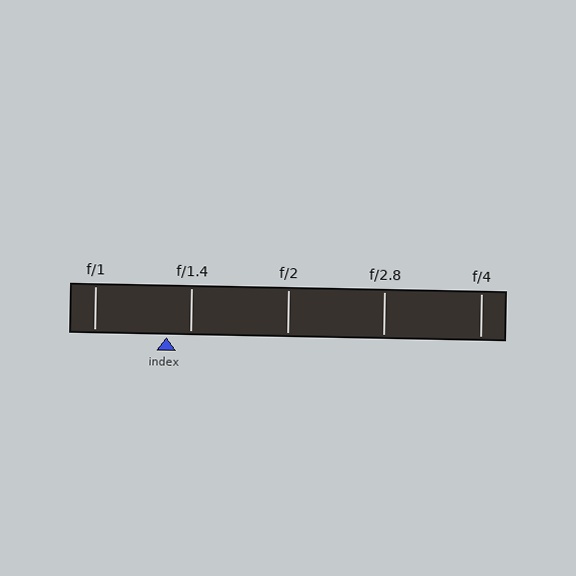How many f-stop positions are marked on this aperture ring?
There are 5 f-stop positions marked.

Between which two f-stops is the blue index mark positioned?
The index mark is between f/1 and f/1.4.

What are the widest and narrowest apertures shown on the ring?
The widest aperture shown is f/1 and the narrowest is f/4.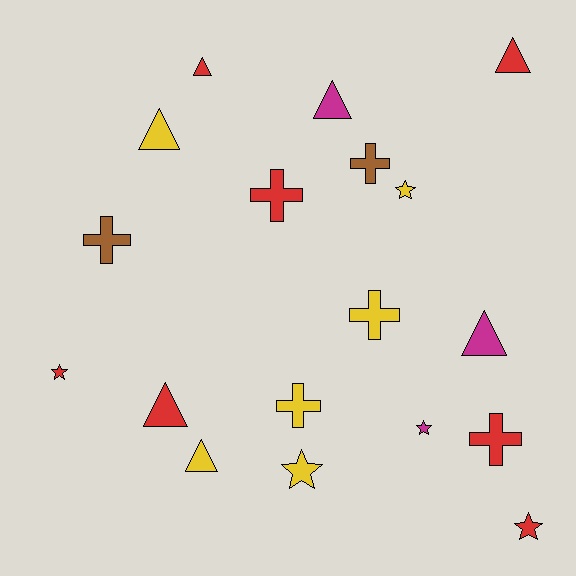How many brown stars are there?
There are no brown stars.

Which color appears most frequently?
Red, with 7 objects.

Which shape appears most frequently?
Triangle, with 7 objects.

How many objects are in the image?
There are 18 objects.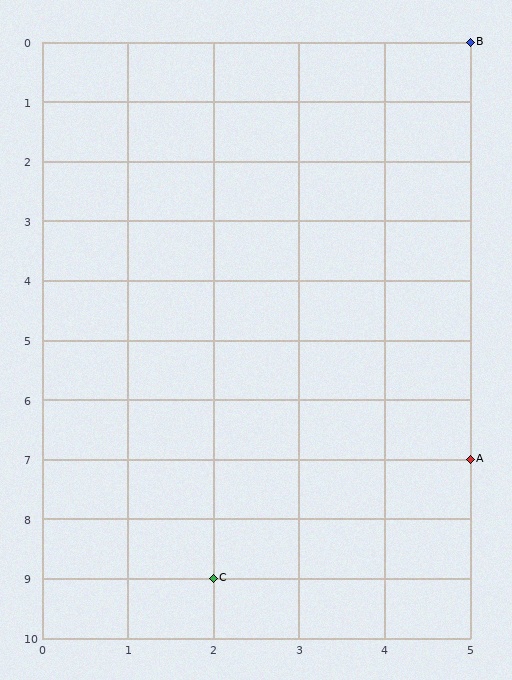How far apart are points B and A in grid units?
Points B and A are 7 rows apart.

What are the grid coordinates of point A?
Point A is at grid coordinates (5, 7).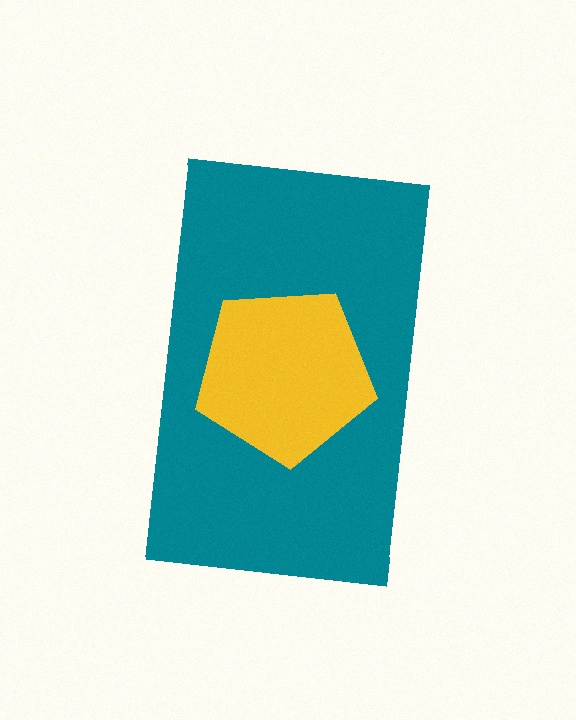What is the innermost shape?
The yellow pentagon.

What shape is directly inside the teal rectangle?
The yellow pentagon.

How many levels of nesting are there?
2.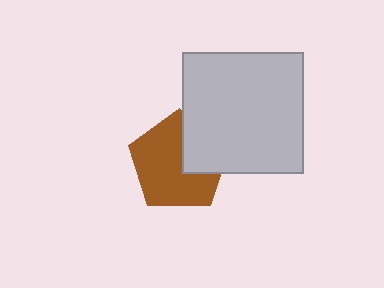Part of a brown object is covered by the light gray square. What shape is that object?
It is a pentagon.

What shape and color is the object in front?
The object in front is a light gray square.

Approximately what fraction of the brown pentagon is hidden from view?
Roughly 31% of the brown pentagon is hidden behind the light gray square.